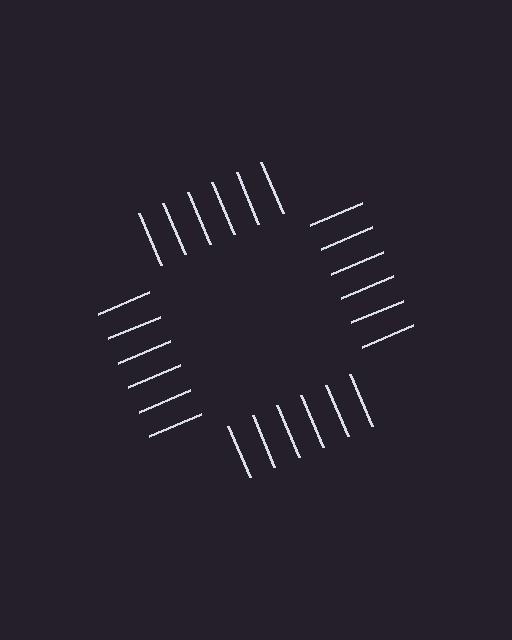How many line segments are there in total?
24 — 6 along each of the 4 edges.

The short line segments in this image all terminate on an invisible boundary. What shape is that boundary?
An illusory square — the line segments terminate on its edges but no continuous stroke is drawn.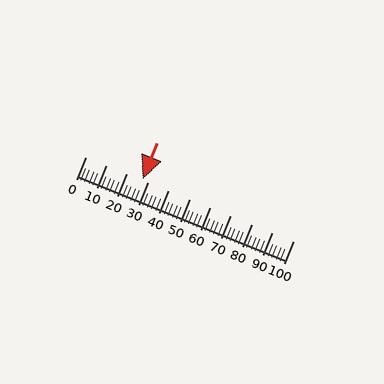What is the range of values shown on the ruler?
The ruler shows values from 0 to 100.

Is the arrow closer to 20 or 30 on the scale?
The arrow is closer to 30.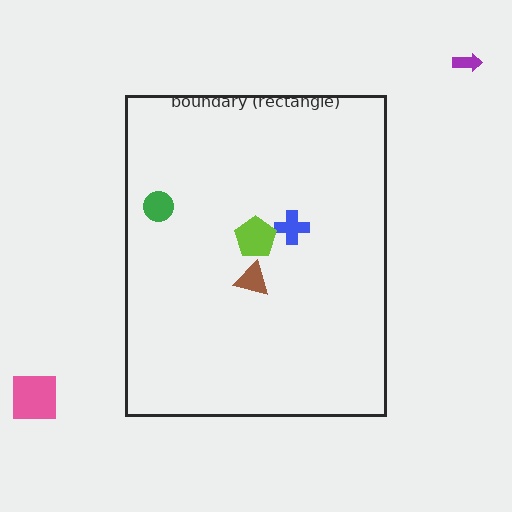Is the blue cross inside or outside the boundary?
Inside.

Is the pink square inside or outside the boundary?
Outside.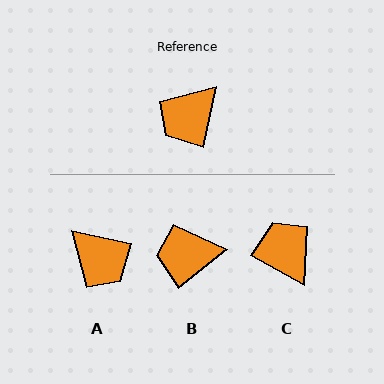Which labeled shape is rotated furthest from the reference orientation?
C, about 107 degrees away.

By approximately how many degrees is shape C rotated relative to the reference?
Approximately 107 degrees clockwise.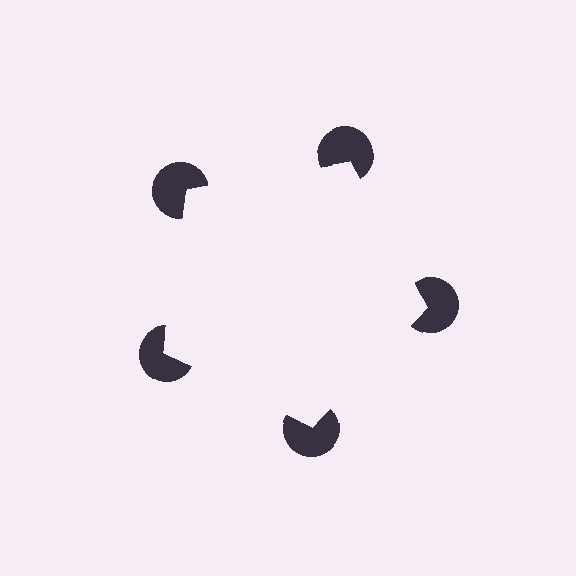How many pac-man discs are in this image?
There are 5 — one at each vertex of the illusory pentagon.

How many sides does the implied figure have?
5 sides.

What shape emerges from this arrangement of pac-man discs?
An illusory pentagon — its edges are inferred from the aligned wedge cuts in the pac-man discs, not physically drawn.